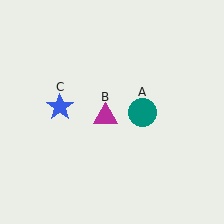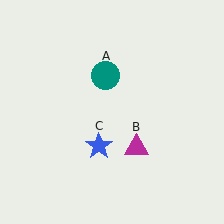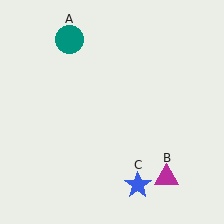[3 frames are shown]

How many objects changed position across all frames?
3 objects changed position: teal circle (object A), magenta triangle (object B), blue star (object C).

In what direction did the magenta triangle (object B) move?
The magenta triangle (object B) moved down and to the right.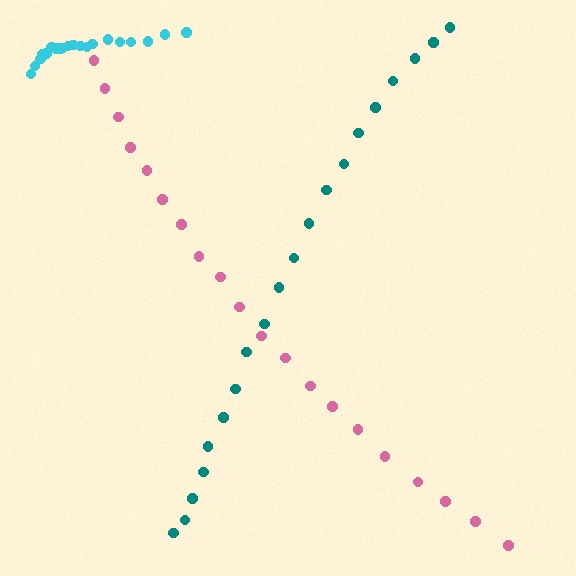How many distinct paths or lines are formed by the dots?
There are 3 distinct paths.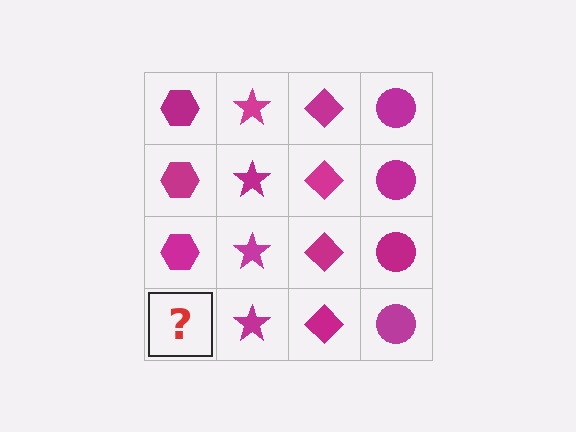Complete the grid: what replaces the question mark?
The question mark should be replaced with a magenta hexagon.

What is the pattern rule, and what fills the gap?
The rule is that each column has a consistent shape. The gap should be filled with a magenta hexagon.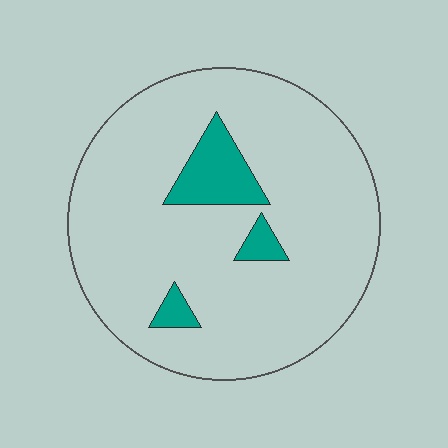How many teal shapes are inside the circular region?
3.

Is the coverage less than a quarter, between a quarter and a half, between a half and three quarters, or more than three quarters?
Less than a quarter.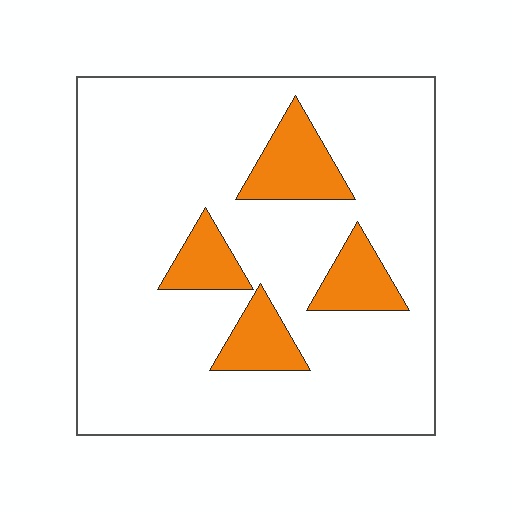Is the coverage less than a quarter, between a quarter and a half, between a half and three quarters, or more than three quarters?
Less than a quarter.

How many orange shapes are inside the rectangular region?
4.